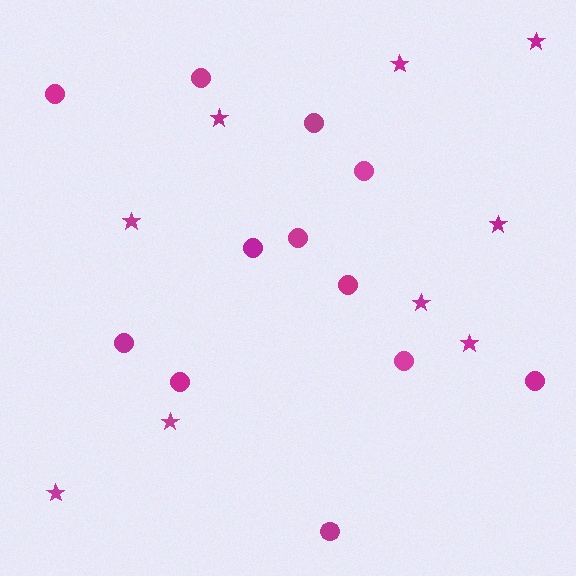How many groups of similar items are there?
There are 2 groups: one group of stars (9) and one group of circles (12).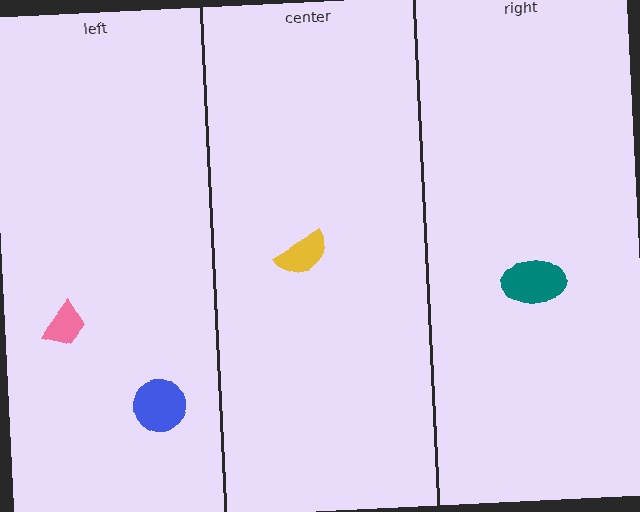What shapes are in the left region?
The blue circle, the pink trapezoid.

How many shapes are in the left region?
2.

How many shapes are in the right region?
1.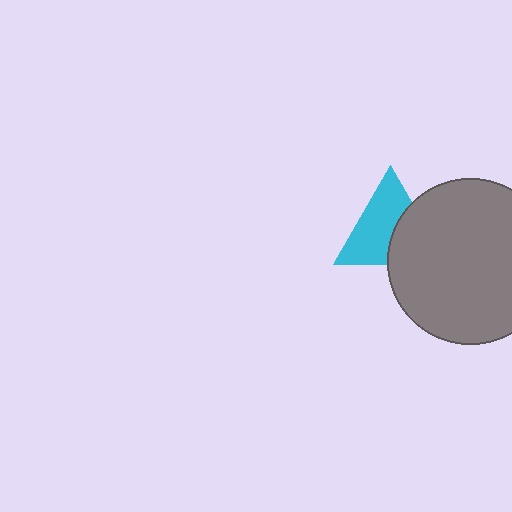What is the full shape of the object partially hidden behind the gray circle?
The partially hidden object is a cyan triangle.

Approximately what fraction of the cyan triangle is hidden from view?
Roughly 39% of the cyan triangle is hidden behind the gray circle.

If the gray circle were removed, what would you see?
You would see the complete cyan triangle.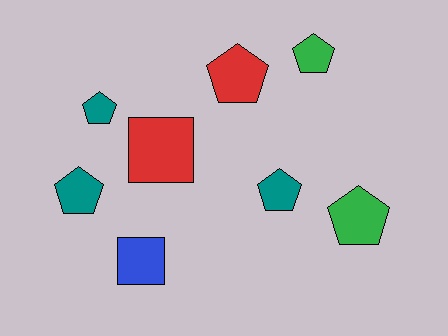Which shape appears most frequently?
Pentagon, with 6 objects.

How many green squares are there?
There are no green squares.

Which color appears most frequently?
Teal, with 3 objects.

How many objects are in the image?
There are 8 objects.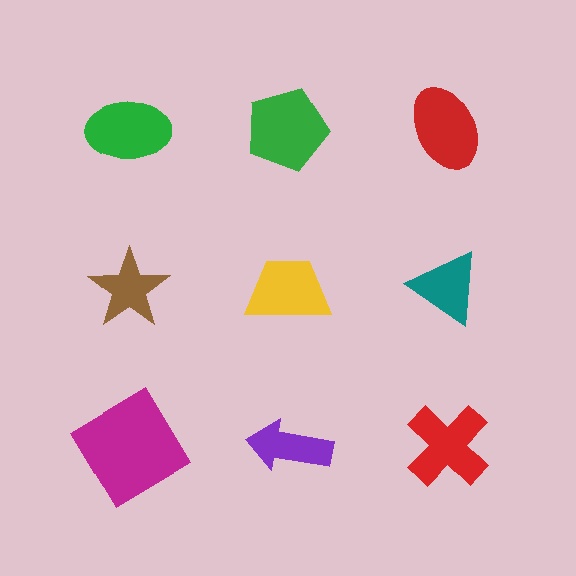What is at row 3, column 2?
A purple arrow.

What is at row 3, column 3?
A red cross.